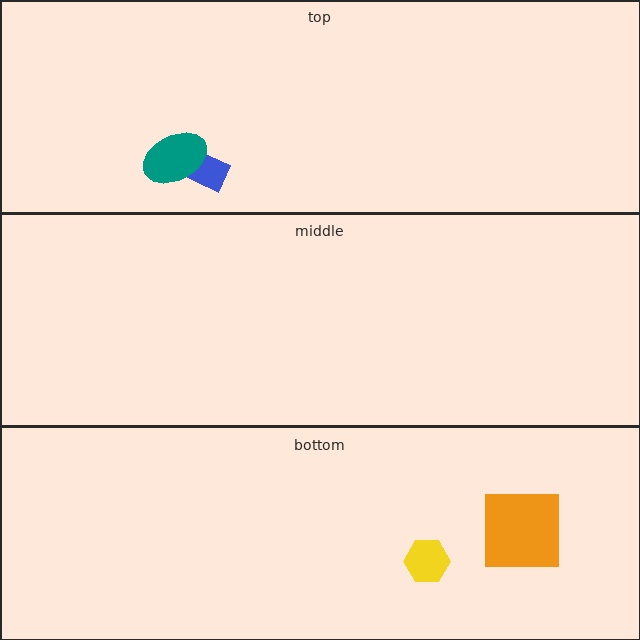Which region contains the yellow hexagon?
The bottom region.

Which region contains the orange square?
The bottom region.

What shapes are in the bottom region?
The orange square, the yellow hexagon.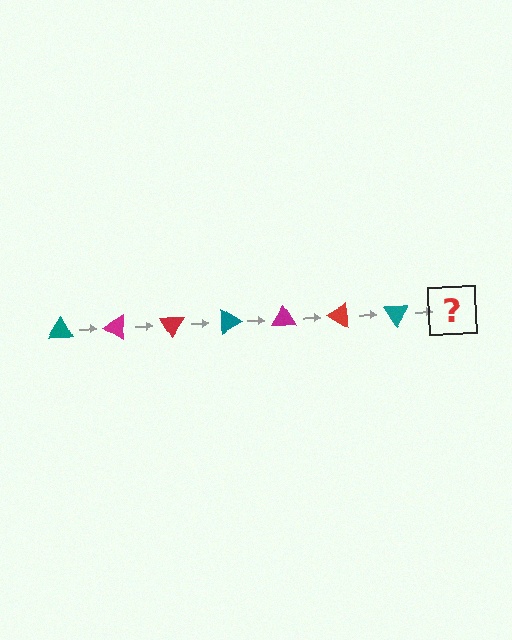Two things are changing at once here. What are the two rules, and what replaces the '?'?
The two rules are that it rotates 30 degrees each step and the color cycles through teal, magenta, and red. The '?' should be a magenta triangle, rotated 210 degrees from the start.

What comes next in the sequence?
The next element should be a magenta triangle, rotated 210 degrees from the start.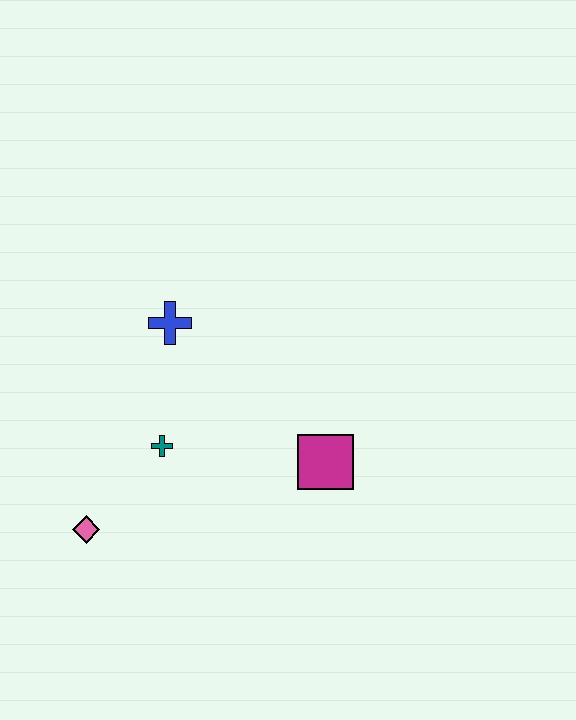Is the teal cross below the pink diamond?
No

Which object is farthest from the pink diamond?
The magenta square is farthest from the pink diamond.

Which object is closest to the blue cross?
The teal cross is closest to the blue cross.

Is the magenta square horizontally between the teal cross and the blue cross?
No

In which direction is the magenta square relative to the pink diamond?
The magenta square is to the right of the pink diamond.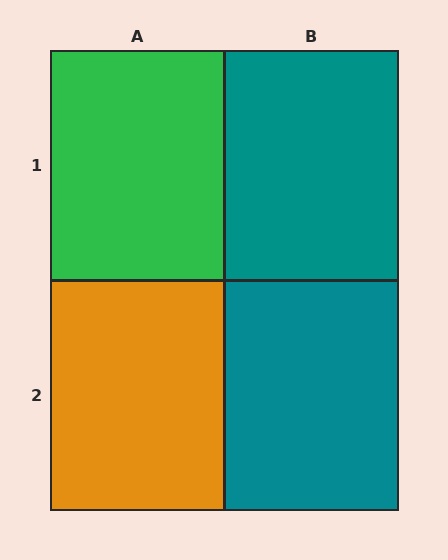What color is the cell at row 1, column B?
Teal.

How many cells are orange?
1 cell is orange.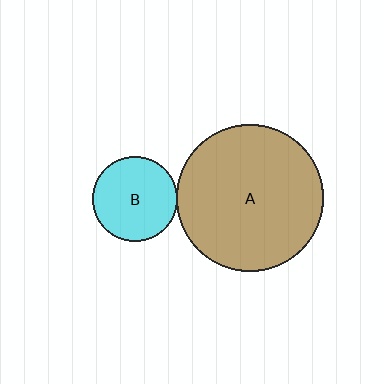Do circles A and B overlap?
Yes.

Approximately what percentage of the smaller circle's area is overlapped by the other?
Approximately 5%.